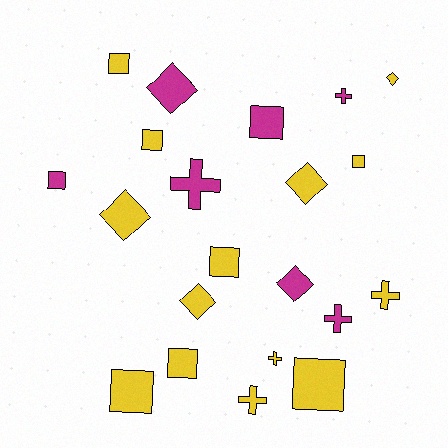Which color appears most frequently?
Yellow, with 14 objects.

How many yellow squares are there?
There are 7 yellow squares.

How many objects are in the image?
There are 21 objects.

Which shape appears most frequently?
Square, with 9 objects.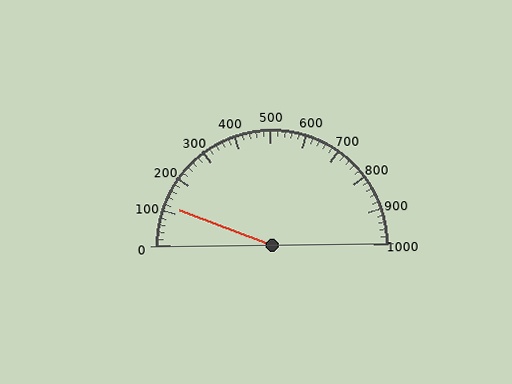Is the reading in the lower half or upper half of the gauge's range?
The reading is in the lower half of the range (0 to 1000).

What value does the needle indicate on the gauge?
The needle indicates approximately 120.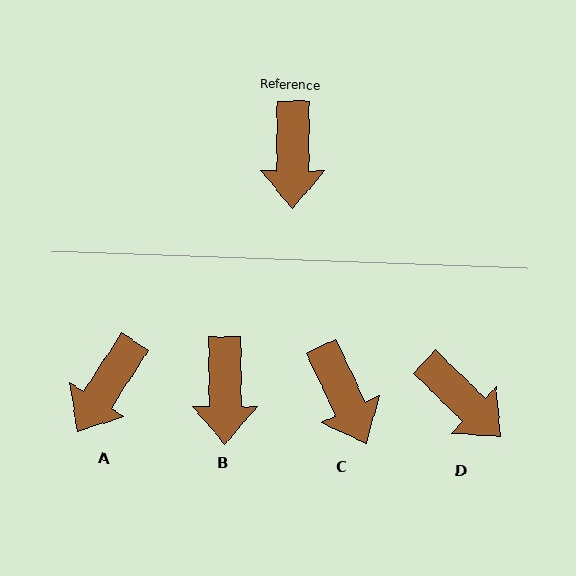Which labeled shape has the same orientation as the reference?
B.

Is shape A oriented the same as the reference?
No, it is off by about 33 degrees.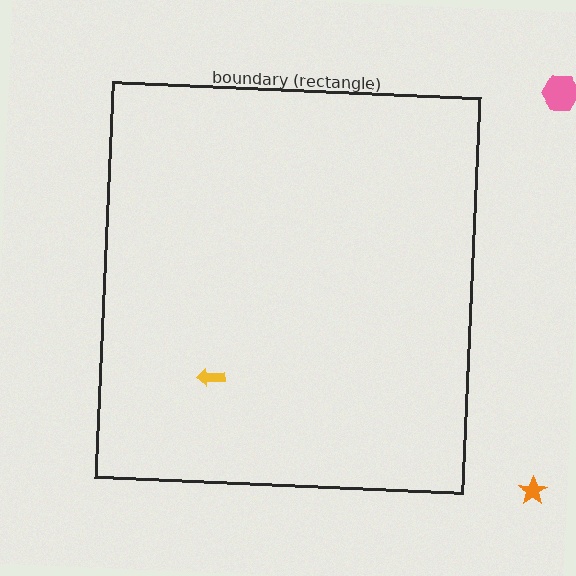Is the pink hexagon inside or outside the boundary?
Outside.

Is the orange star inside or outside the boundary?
Outside.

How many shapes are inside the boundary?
1 inside, 2 outside.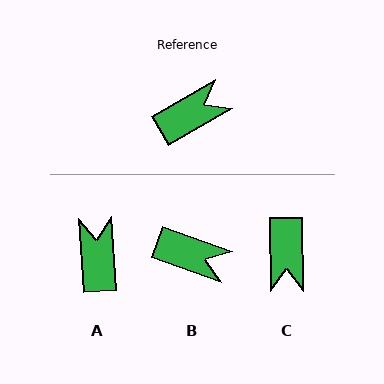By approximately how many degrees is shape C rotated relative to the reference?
Approximately 120 degrees clockwise.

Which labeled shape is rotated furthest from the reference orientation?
C, about 120 degrees away.